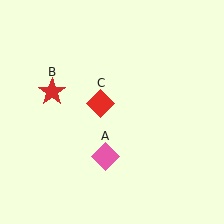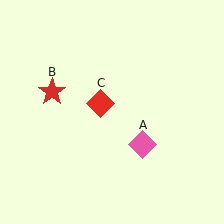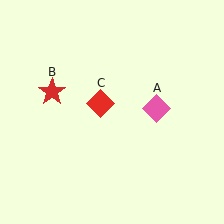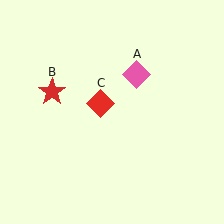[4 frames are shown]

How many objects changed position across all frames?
1 object changed position: pink diamond (object A).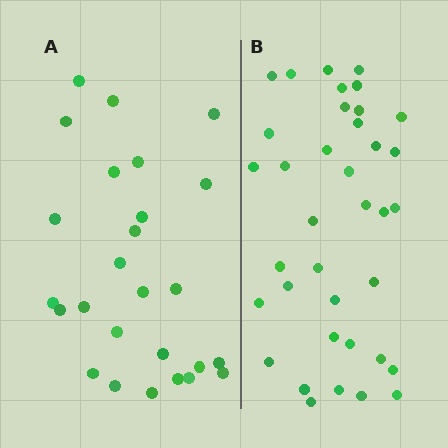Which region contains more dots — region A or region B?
Region B (the right region) has more dots.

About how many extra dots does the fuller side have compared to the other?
Region B has roughly 12 or so more dots than region A.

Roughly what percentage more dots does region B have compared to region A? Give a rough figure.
About 40% more.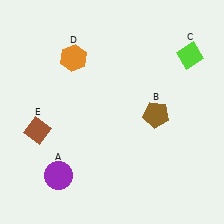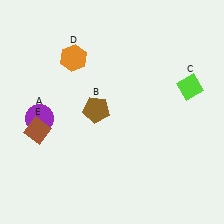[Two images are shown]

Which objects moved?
The objects that moved are: the purple circle (A), the brown pentagon (B), the lime diamond (C).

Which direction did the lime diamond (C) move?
The lime diamond (C) moved down.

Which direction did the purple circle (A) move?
The purple circle (A) moved up.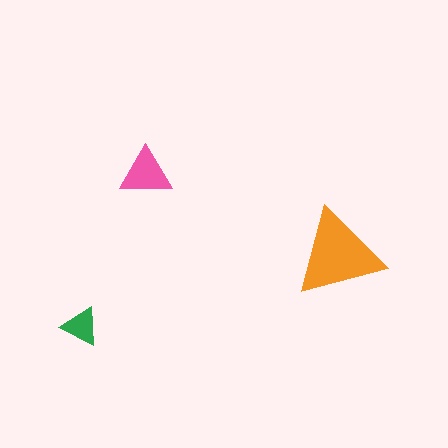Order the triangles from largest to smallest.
the orange one, the pink one, the green one.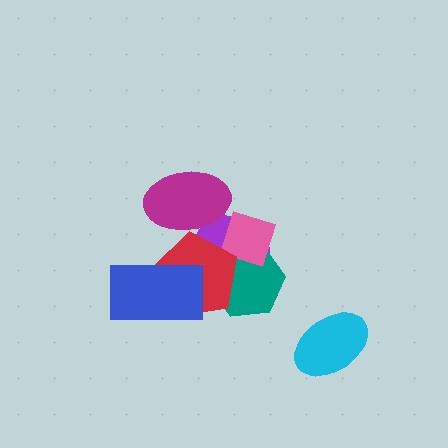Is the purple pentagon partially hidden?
Yes, it is partially covered by another shape.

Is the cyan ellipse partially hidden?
No, no other shape covers it.